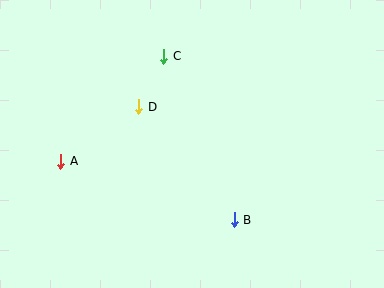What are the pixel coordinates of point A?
Point A is at (61, 161).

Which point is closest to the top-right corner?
Point C is closest to the top-right corner.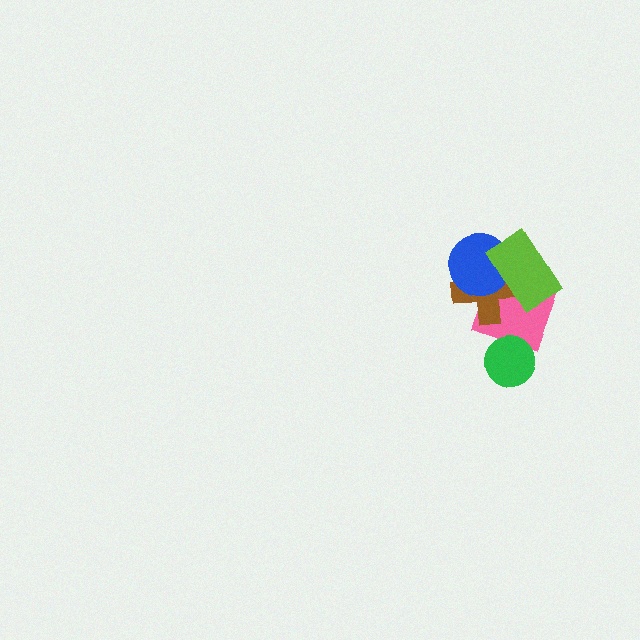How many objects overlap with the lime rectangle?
3 objects overlap with the lime rectangle.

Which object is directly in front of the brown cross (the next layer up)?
The blue circle is directly in front of the brown cross.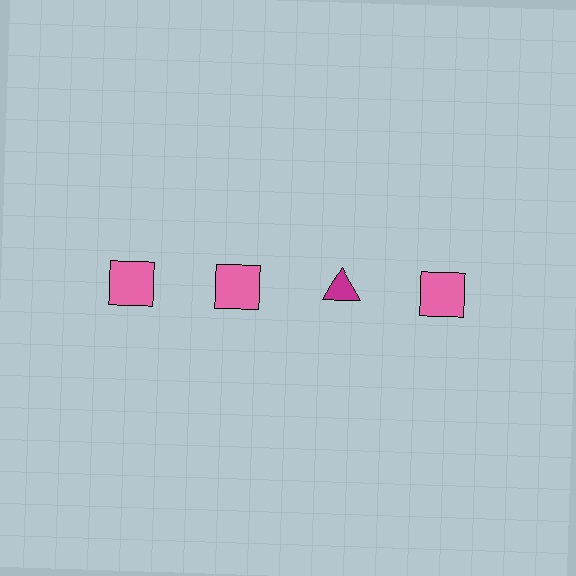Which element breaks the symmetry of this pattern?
The magenta triangle in the top row, center column breaks the symmetry. All other shapes are pink squares.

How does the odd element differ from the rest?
It differs in both color (magenta instead of pink) and shape (triangle instead of square).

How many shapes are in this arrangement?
There are 4 shapes arranged in a grid pattern.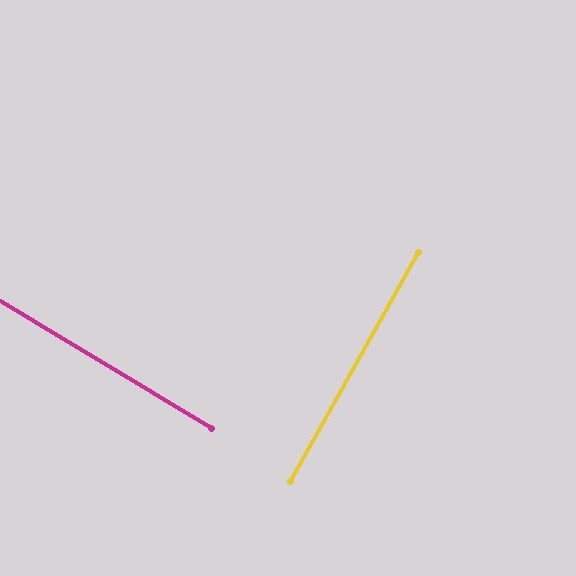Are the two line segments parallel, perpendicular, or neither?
Perpendicular — they meet at approximately 88°.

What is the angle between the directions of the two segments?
Approximately 88 degrees.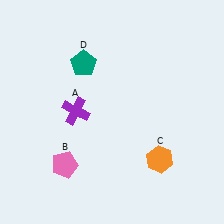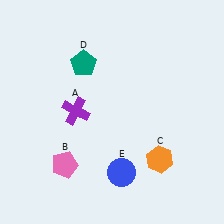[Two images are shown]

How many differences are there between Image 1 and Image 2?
There is 1 difference between the two images.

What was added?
A blue circle (E) was added in Image 2.